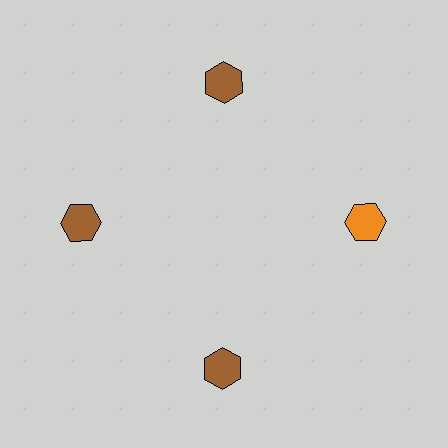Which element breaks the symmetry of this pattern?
The orange hexagon at roughly the 3 o'clock position breaks the symmetry. All other shapes are brown hexagons.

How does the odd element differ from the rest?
It has a different color: orange instead of brown.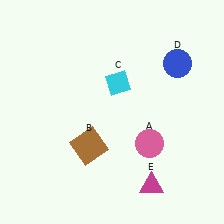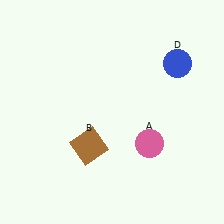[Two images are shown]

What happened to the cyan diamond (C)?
The cyan diamond (C) was removed in Image 2. It was in the top-right area of Image 1.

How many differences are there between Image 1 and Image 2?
There are 2 differences between the two images.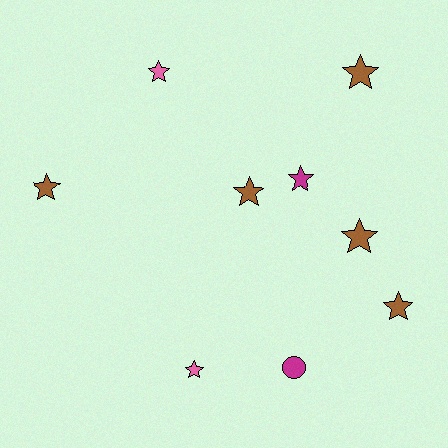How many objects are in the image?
There are 9 objects.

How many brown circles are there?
There are no brown circles.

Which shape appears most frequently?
Star, with 8 objects.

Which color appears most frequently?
Brown, with 5 objects.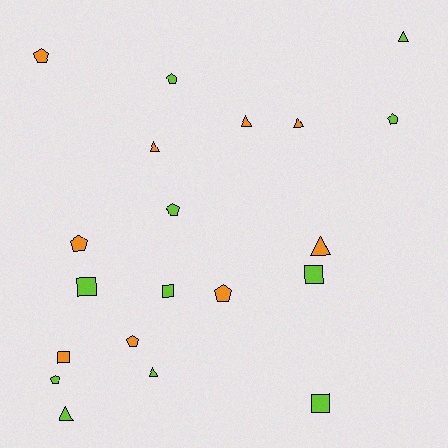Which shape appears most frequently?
Pentagon, with 8 objects.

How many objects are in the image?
There are 20 objects.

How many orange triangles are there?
There are 4 orange triangles.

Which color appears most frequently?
Lime, with 11 objects.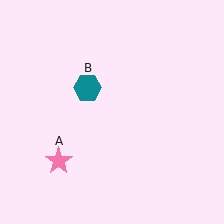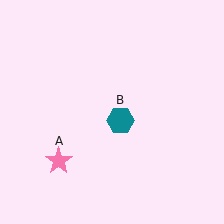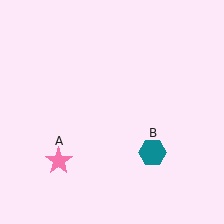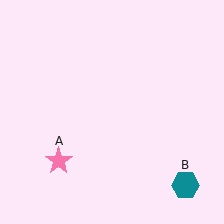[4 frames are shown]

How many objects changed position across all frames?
1 object changed position: teal hexagon (object B).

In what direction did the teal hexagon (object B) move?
The teal hexagon (object B) moved down and to the right.